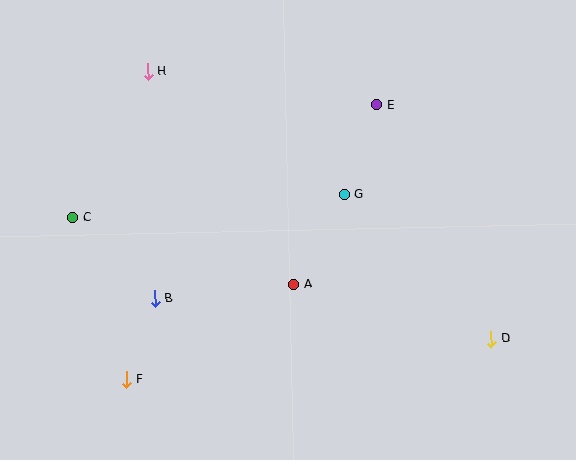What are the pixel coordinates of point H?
Point H is at (148, 71).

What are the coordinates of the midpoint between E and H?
The midpoint between E and H is at (262, 88).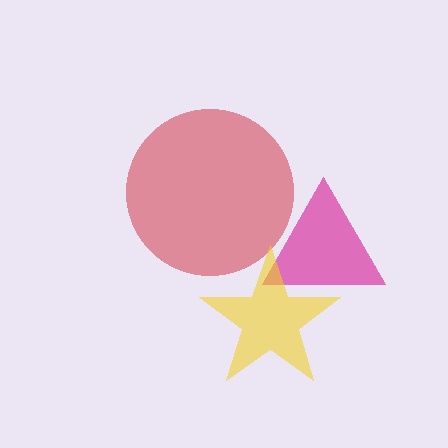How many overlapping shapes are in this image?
There are 3 overlapping shapes in the image.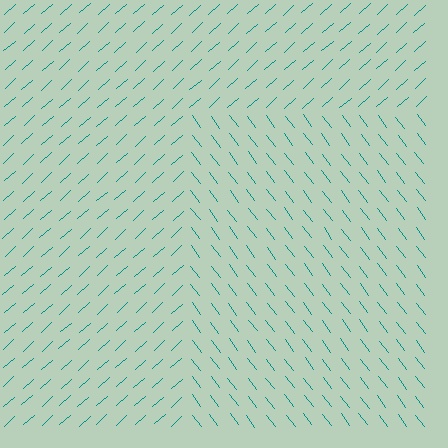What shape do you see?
I see a rectangle.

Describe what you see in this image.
The image is filled with small teal line segments. A rectangle region in the image has lines oriented differently from the surrounding lines, creating a visible texture boundary.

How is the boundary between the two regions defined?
The boundary is defined purely by a change in line orientation (approximately 85 degrees difference). All lines are the same color and thickness.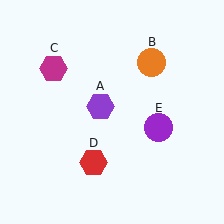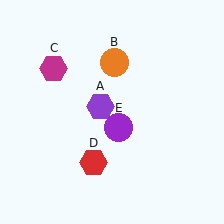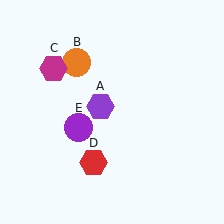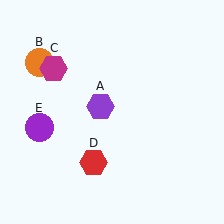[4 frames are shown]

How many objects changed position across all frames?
2 objects changed position: orange circle (object B), purple circle (object E).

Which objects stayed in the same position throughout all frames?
Purple hexagon (object A) and magenta hexagon (object C) and red hexagon (object D) remained stationary.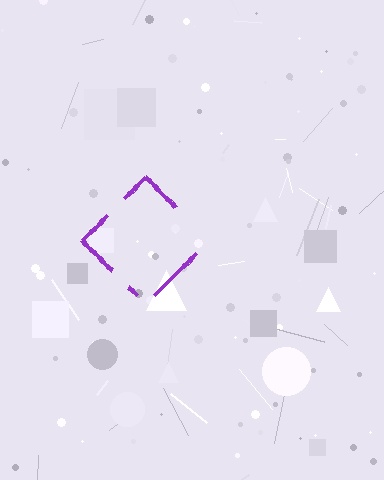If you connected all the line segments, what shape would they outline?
They would outline a diamond.